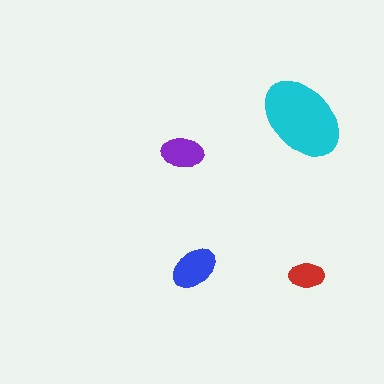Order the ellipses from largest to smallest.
the cyan one, the blue one, the purple one, the red one.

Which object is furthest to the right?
The red ellipse is rightmost.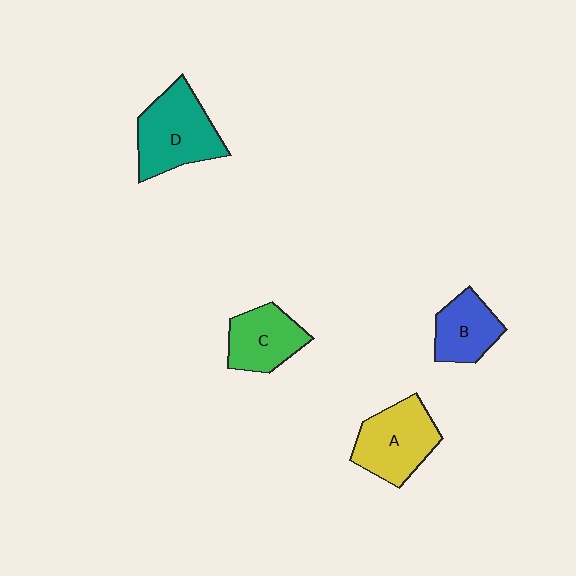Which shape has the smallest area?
Shape B (blue).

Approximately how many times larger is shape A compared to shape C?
Approximately 1.2 times.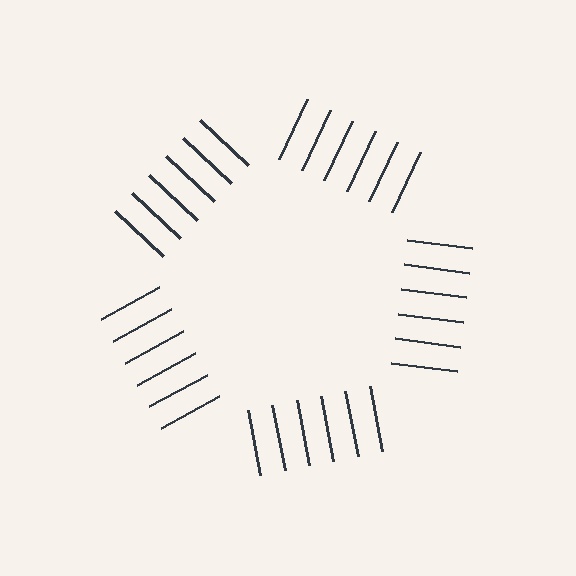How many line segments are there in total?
30 — 6 along each of the 5 edges.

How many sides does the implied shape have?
5 sides — the line-ends trace a pentagon.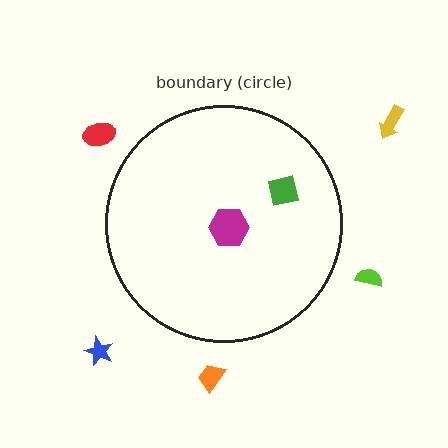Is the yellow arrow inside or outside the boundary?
Outside.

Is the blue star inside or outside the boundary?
Outside.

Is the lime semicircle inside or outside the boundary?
Outside.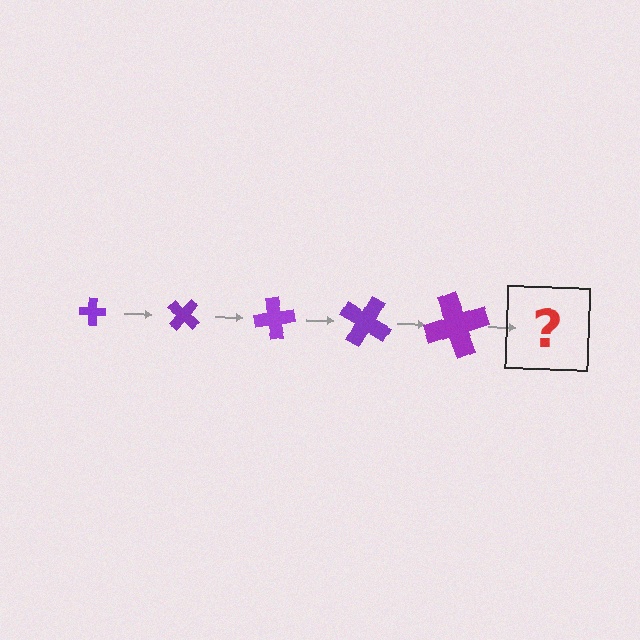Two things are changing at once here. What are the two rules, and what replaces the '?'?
The two rules are that the cross grows larger each step and it rotates 40 degrees each step. The '?' should be a cross, larger than the previous one and rotated 200 degrees from the start.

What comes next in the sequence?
The next element should be a cross, larger than the previous one and rotated 200 degrees from the start.